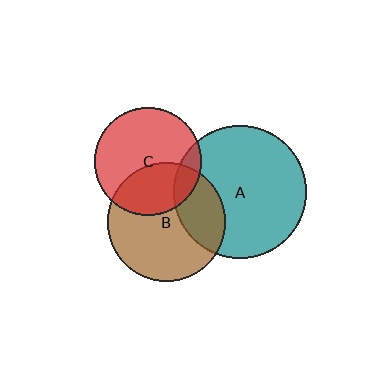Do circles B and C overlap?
Yes.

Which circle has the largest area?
Circle A (teal).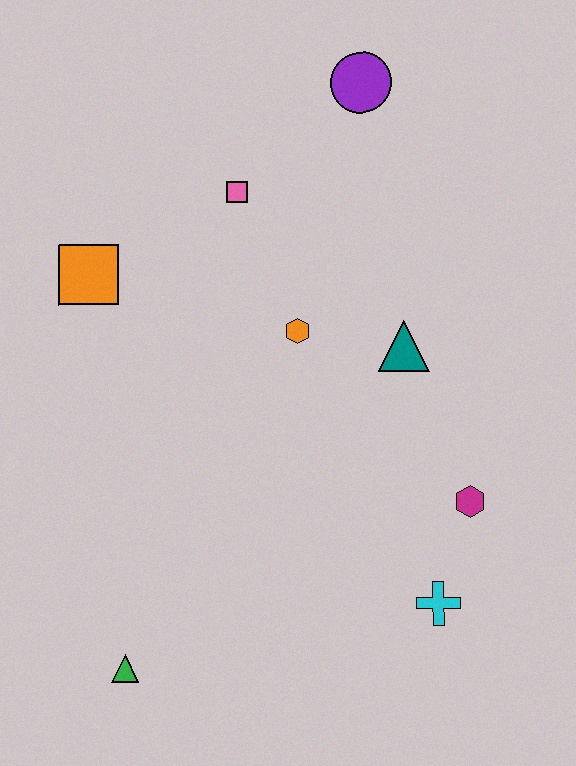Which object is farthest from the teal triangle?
The green triangle is farthest from the teal triangle.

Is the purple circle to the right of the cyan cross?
No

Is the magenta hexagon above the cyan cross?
Yes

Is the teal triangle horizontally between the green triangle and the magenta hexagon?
Yes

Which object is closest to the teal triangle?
The orange hexagon is closest to the teal triangle.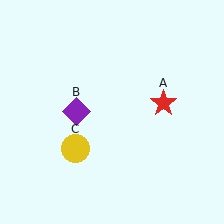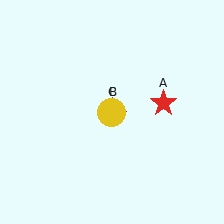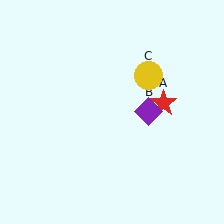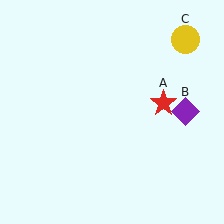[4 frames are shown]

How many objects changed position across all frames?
2 objects changed position: purple diamond (object B), yellow circle (object C).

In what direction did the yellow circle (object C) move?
The yellow circle (object C) moved up and to the right.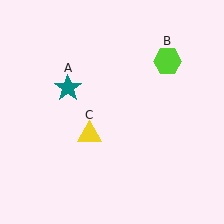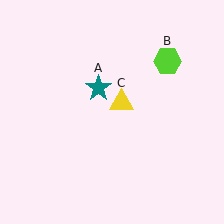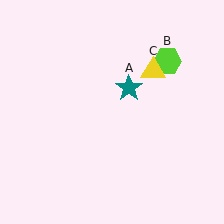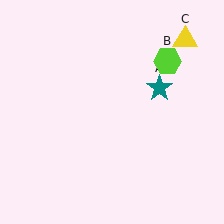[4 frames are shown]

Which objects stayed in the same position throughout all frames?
Lime hexagon (object B) remained stationary.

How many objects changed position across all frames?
2 objects changed position: teal star (object A), yellow triangle (object C).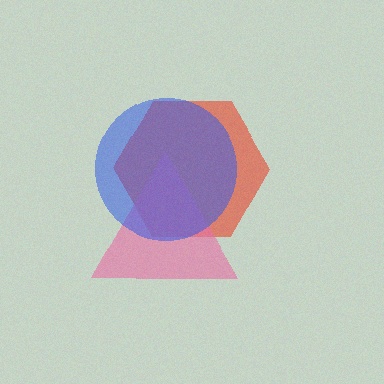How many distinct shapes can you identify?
There are 3 distinct shapes: a red hexagon, a pink triangle, a blue circle.